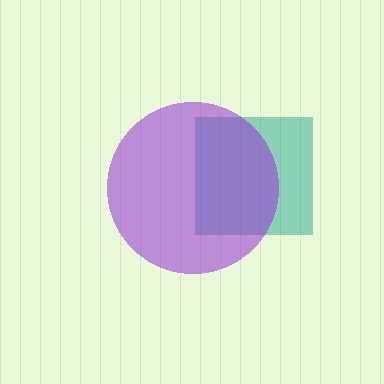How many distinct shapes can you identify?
There are 2 distinct shapes: a teal square, a purple circle.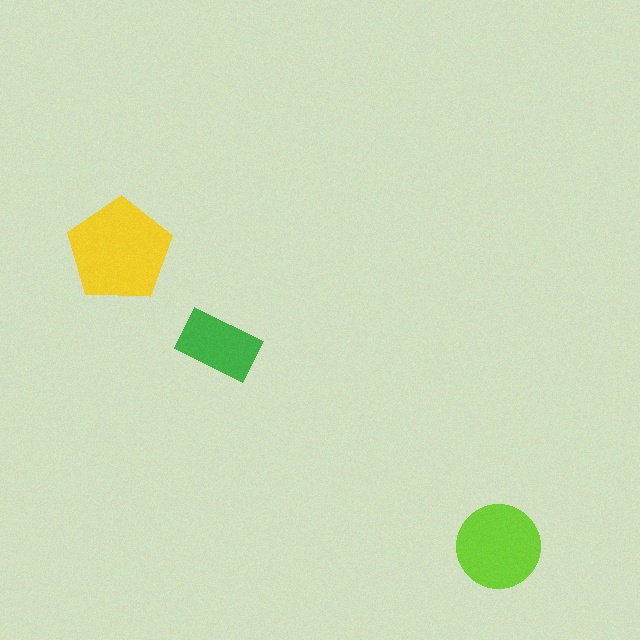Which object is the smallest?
The green rectangle.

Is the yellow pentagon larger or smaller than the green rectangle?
Larger.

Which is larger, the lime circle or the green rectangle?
The lime circle.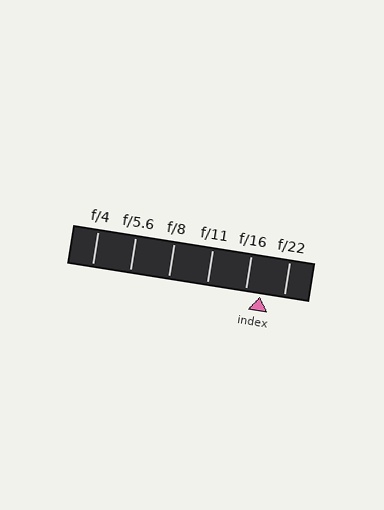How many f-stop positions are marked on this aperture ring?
There are 6 f-stop positions marked.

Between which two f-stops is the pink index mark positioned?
The index mark is between f/16 and f/22.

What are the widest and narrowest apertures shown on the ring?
The widest aperture shown is f/4 and the narrowest is f/22.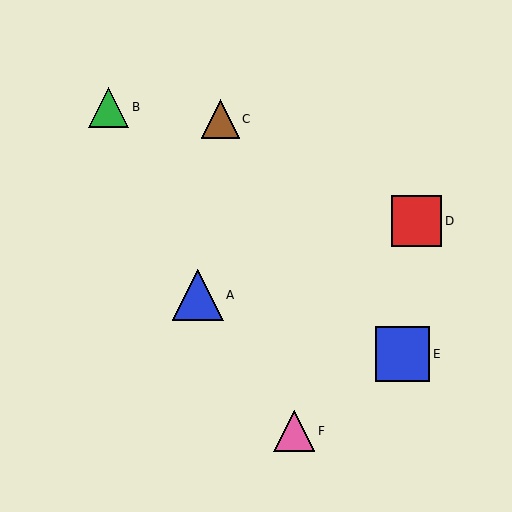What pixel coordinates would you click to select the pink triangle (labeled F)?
Click at (294, 431) to select the pink triangle F.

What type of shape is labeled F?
Shape F is a pink triangle.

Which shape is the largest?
The blue square (labeled E) is the largest.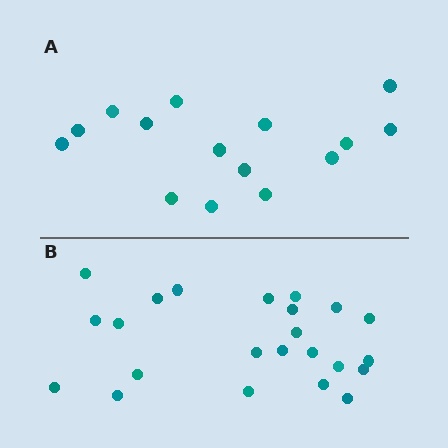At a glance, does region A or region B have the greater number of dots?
Region B (the bottom region) has more dots.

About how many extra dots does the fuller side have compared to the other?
Region B has roughly 8 or so more dots than region A.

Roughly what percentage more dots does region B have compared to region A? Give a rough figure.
About 55% more.